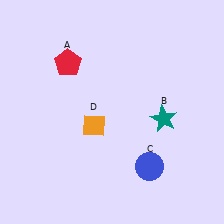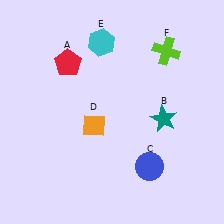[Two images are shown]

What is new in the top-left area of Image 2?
A cyan hexagon (E) was added in the top-left area of Image 2.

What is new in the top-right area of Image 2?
A lime cross (F) was added in the top-right area of Image 2.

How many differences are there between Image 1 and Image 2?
There are 2 differences between the two images.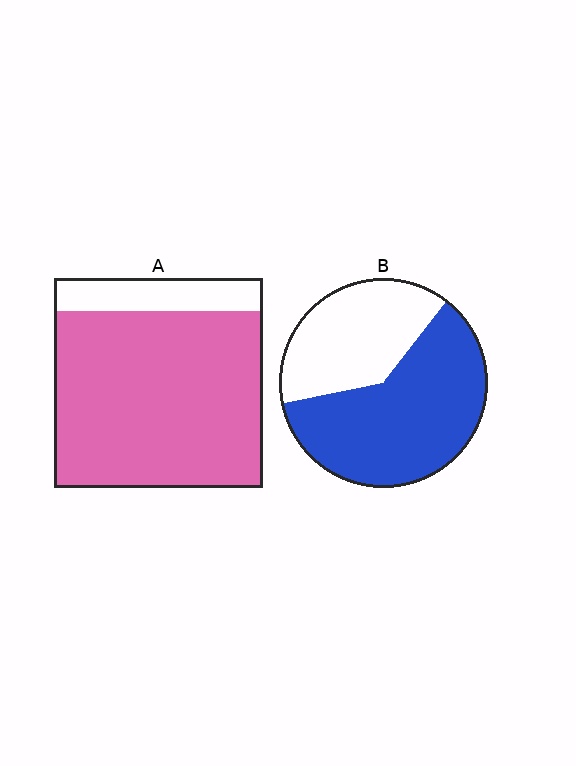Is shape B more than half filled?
Yes.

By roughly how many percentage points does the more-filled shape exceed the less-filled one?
By roughly 25 percentage points (A over B).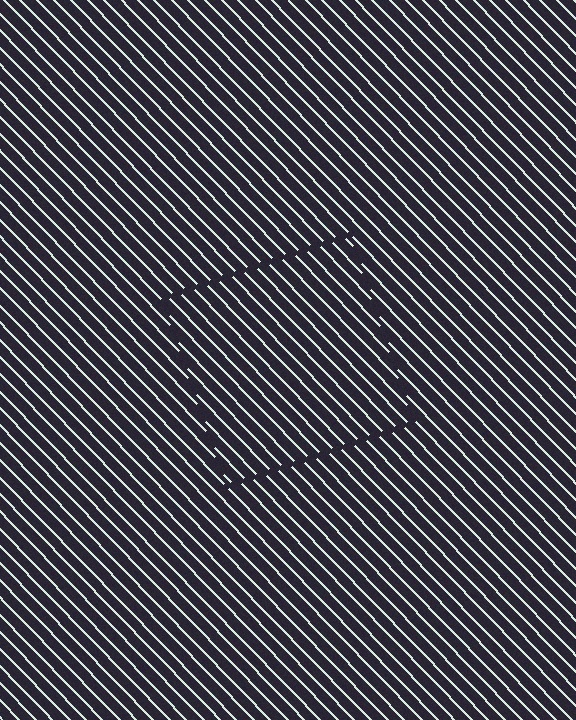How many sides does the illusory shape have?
4 sides — the line-ends trace a square.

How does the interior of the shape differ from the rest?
The interior of the shape contains the same grating, shifted by half a period — the contour is defined by the phase discontinuity where line-ends from the inner and outer gratings abut.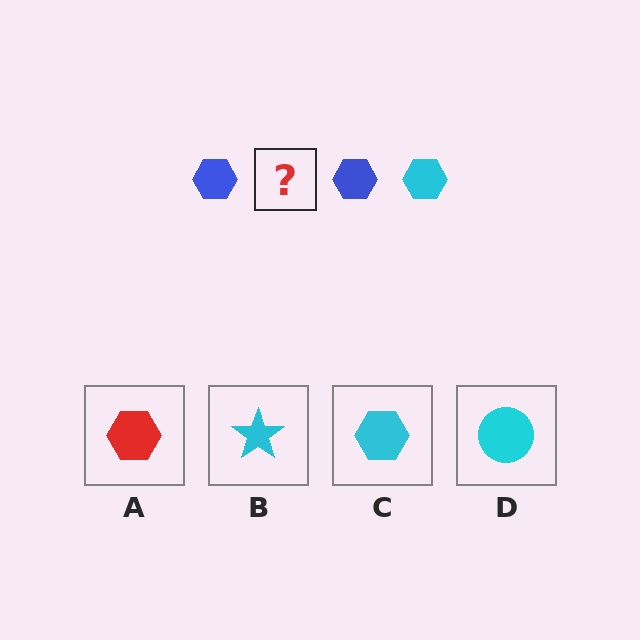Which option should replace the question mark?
Option C.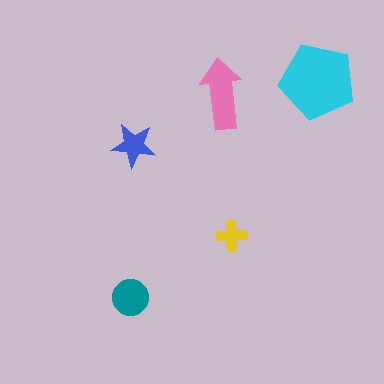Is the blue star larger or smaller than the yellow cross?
Larger.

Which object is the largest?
The cyan pentagon.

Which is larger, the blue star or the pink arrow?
The pink arrow.